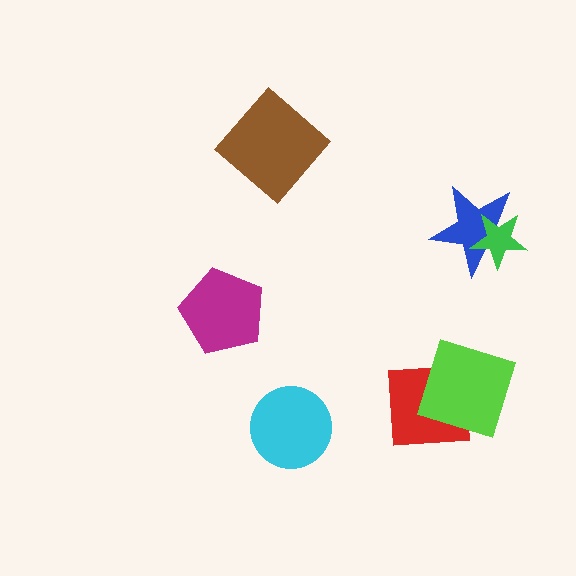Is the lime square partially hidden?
No, no other shape covers it.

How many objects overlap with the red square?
1 object overlaps with the red square.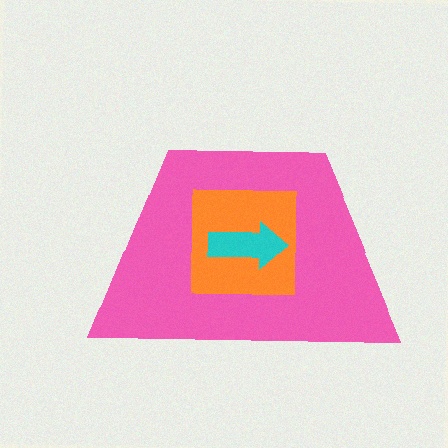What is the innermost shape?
The cyan arrow.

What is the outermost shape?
The pink trapezoid.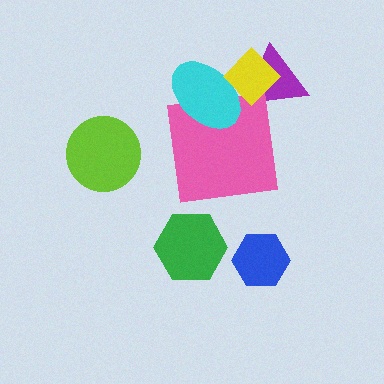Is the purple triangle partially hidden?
Yes, it is partially covered by another shape.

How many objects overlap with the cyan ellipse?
3 objects overlap with the cyan ellipse.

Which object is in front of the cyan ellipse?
The yellow diamond is in front of the cyan ellipse.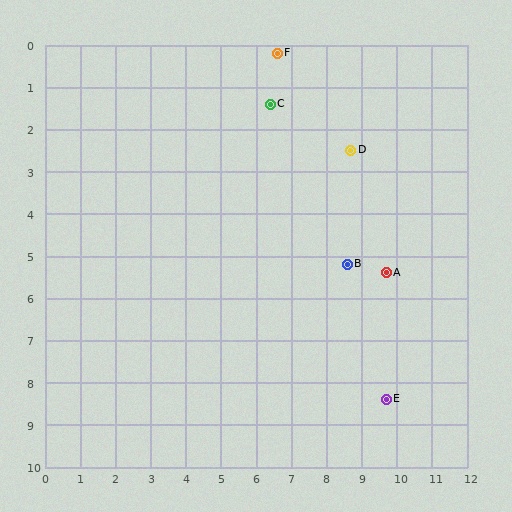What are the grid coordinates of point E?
Point E is at approximately (9.7, 8.4).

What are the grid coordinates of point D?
Point D is at approximately (8.7, 2.5).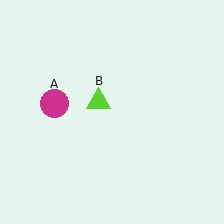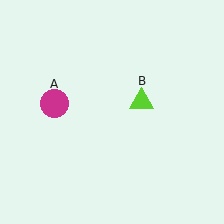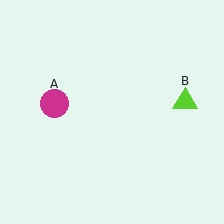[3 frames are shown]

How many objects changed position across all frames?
1 object changed position: lime triangle (object B).